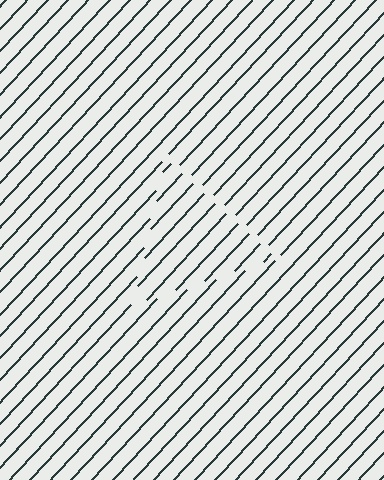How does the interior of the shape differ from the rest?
The interior of the shape contains the same grating, shifted by half a period — the contour is defined by the phase discontinuity where line-ends from the inner and outer gratings abut.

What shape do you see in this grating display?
An illusory triangle. The interior of the shape contains the same grating, shifted by half a period — the contour is defined by the phase discontinuity where line-ends from the inner and outer gratings abut.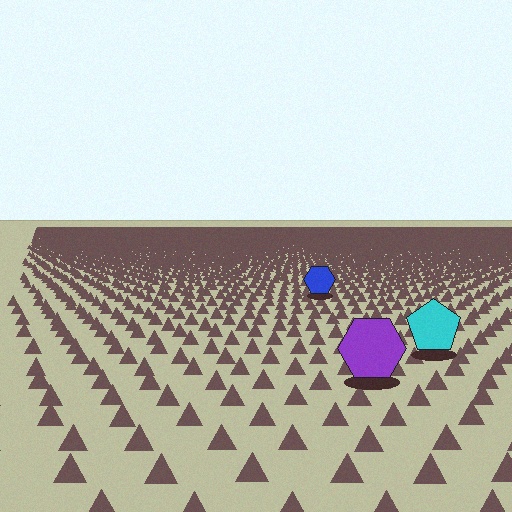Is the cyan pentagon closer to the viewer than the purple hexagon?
No. The purple hexagon is closer — you can tell from the texture gradient: the ground texture is coarser near it.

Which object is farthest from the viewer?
The blue hexagon is farthest from the viewer. It appears smaller and the ground texture around it is denser.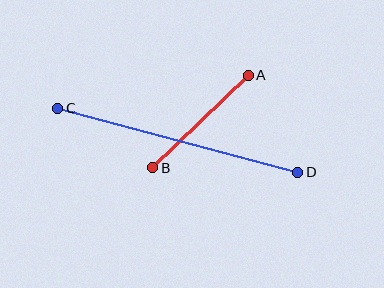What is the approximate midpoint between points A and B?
The midpoint is at approximately (201, 122) pixels.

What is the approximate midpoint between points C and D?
The midpoint is at approximately (178, 140) pixels.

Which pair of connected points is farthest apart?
Points C and D are farthest apart.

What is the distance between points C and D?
The distance is approximately 249 pixels.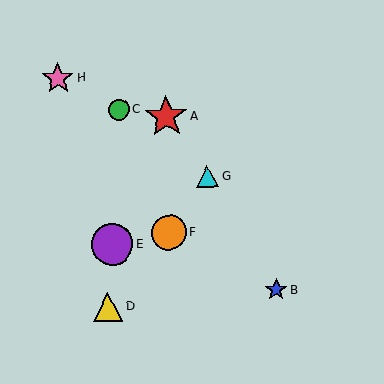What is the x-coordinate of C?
Object C is at x≈119.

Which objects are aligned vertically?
Objects A, F are aligned vertically.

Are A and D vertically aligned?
No, A is at x≈166 and D is at x≈108.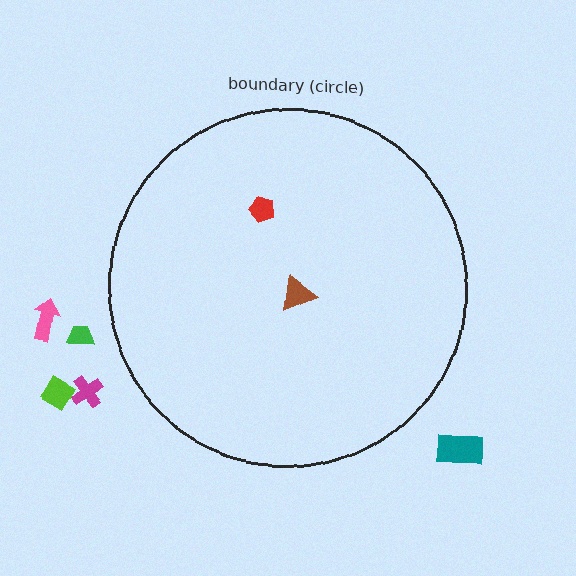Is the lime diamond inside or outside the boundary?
Outside.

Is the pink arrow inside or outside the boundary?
Outside.